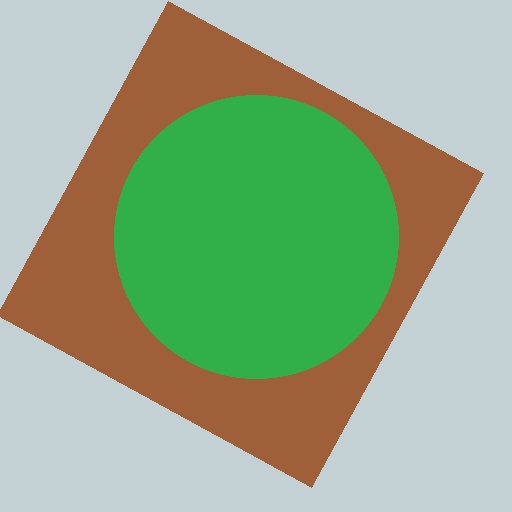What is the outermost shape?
The brown square.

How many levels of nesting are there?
2.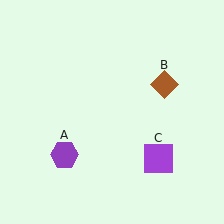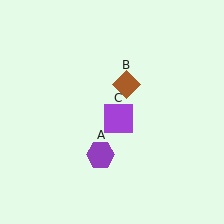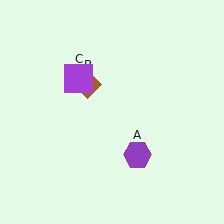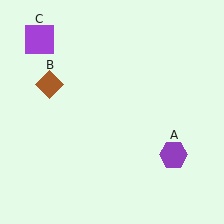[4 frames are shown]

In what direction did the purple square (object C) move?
The purple square (object C) moved up and to the left.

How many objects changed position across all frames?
3 objects changed position: purple hexagon (object A), brown diamond (object B), purple square (object C).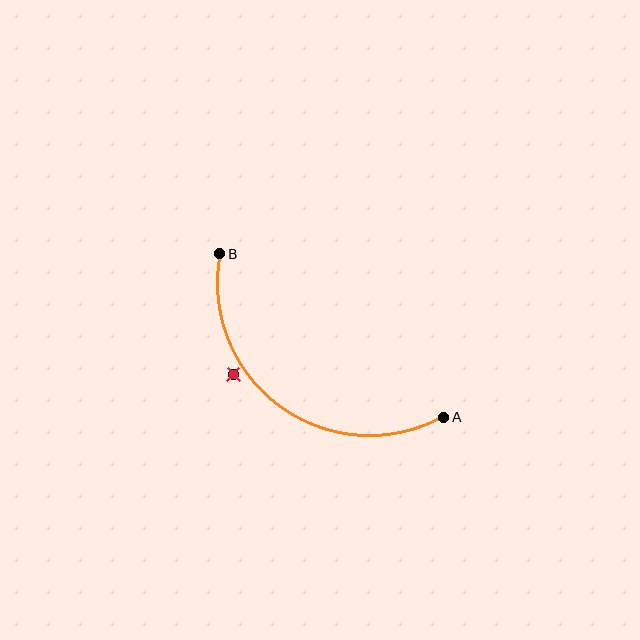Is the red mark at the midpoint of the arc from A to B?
No — the red mark does not lie on the arc at all. It sits slightly outside the curve.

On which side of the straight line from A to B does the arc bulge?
The arc bulges below and to the left of the straight line connecting A and B.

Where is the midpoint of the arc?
The arc midpoint is the point on the curve farthest from the straight line joining A and B. It sits below and to the left of that line.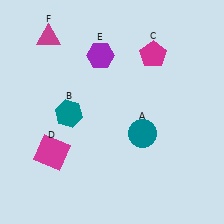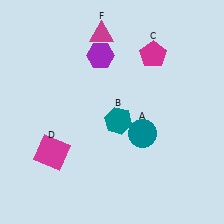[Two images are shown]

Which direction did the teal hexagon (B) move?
The teal hexagon (B) moved right.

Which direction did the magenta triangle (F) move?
The magenta triangle (F) moved right.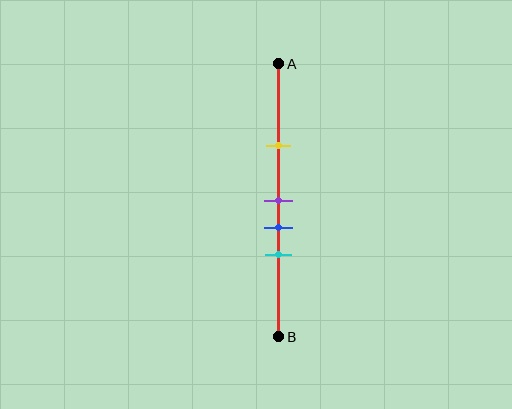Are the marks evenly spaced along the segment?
No, the marks are not evenly spaced.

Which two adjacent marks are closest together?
The purple and blue marks are the closest adjacent pair.